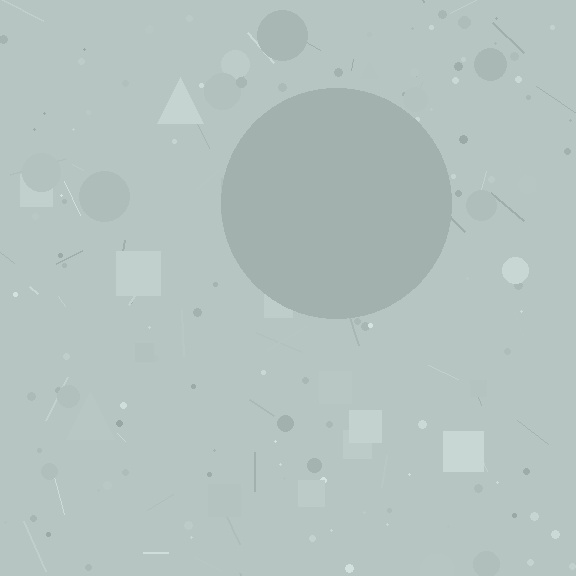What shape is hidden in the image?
A circle is hidden in the image.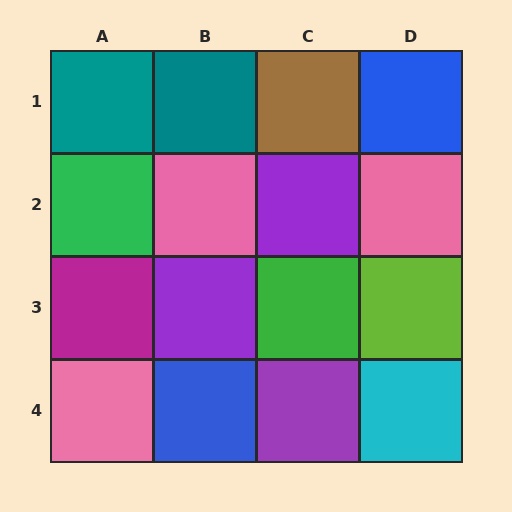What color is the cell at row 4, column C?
Purple.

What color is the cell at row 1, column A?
Teal.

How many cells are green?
2 cells are green.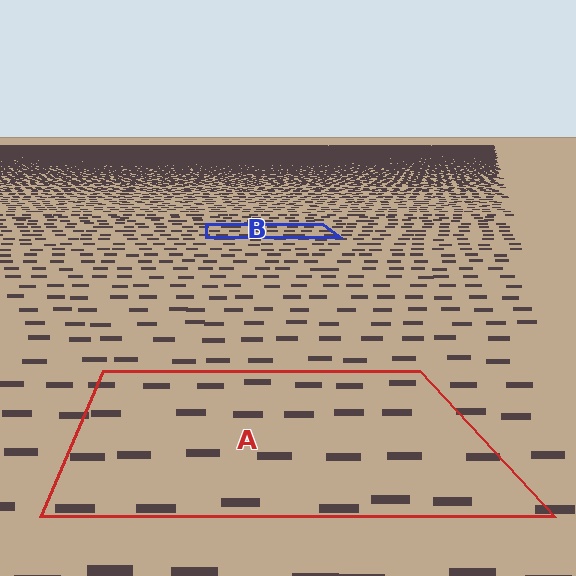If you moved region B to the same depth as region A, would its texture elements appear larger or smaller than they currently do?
They would appear larger. At a closer depth, the same texture elements are projected at a bigger on-screen size.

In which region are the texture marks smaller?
The texture marks are smaller in region B, because it is farther away.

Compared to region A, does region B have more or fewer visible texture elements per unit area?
Region B has more texture elements per unit area — they are packed more densely because it is farther away.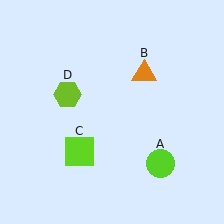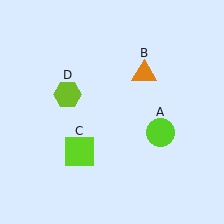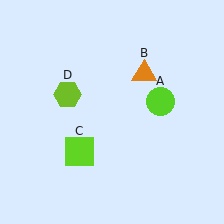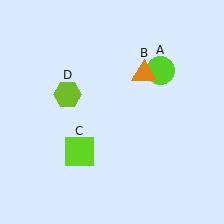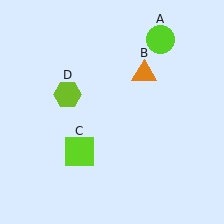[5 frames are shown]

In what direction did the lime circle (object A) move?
The lime circle (object A) moved up.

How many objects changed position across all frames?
1 object changed position: lime circle (object A).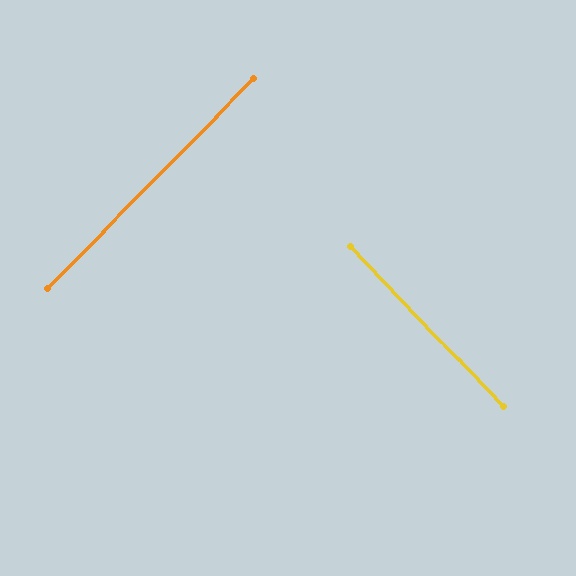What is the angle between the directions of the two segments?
Approximately 88 degrees.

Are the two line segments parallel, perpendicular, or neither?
Perpendicular — they meet at approximately 88°.